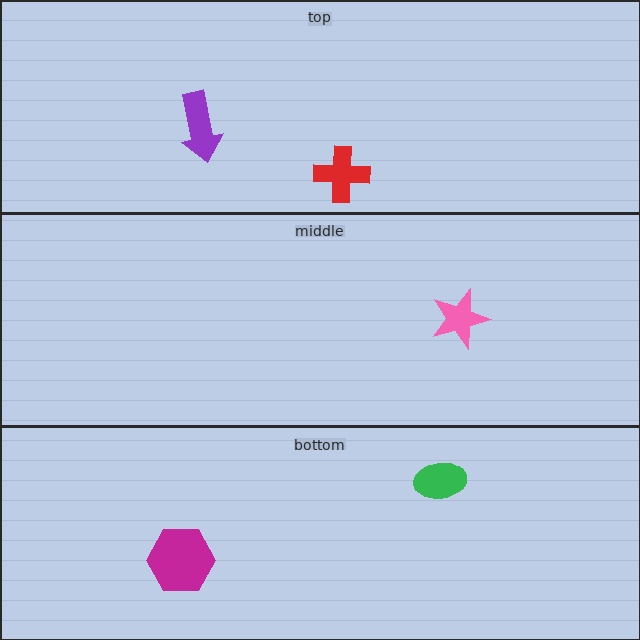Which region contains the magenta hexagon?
The bottom region.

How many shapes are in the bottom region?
2.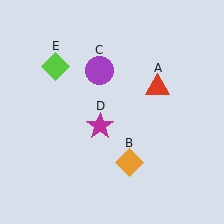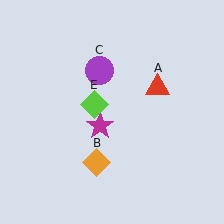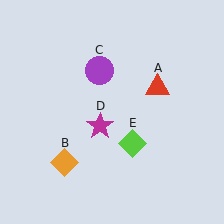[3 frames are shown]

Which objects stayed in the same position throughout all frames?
Red triangle (object A) and purple circle (object C) and magenta star (object D) remained stationary.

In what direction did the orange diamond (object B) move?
The orange diamond (object B) moved left.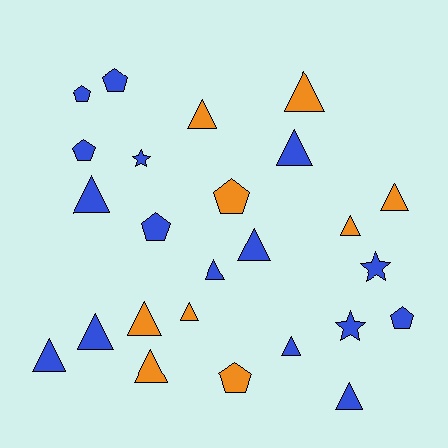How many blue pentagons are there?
There are 5 blue pentagons.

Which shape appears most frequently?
Triangle, with 15 objects.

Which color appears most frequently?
Blue, with 16 objects.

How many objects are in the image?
There are 25 objects.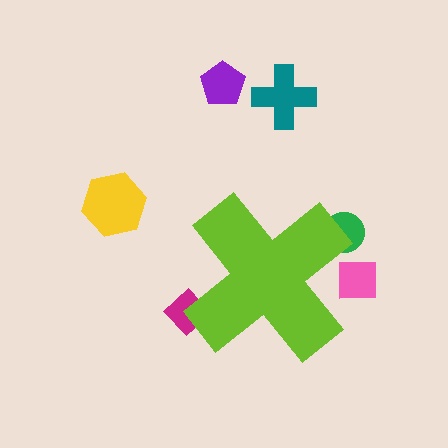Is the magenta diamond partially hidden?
Yes, the magenta diamond is partially hidden behind the lime cross.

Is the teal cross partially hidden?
No, the teal cross is fully visible.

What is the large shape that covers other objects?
A lime cross.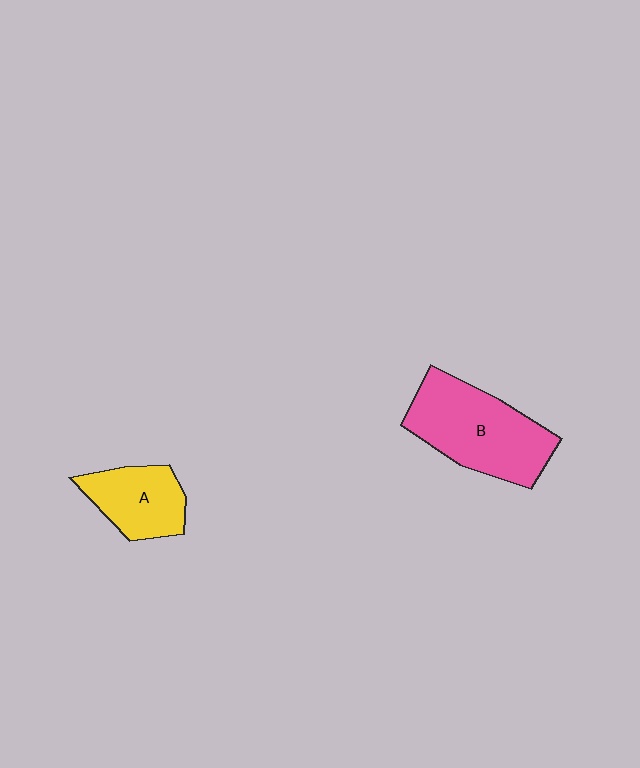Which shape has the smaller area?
Shape A (yellow).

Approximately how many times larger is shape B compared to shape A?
Approximately 1.7 times.